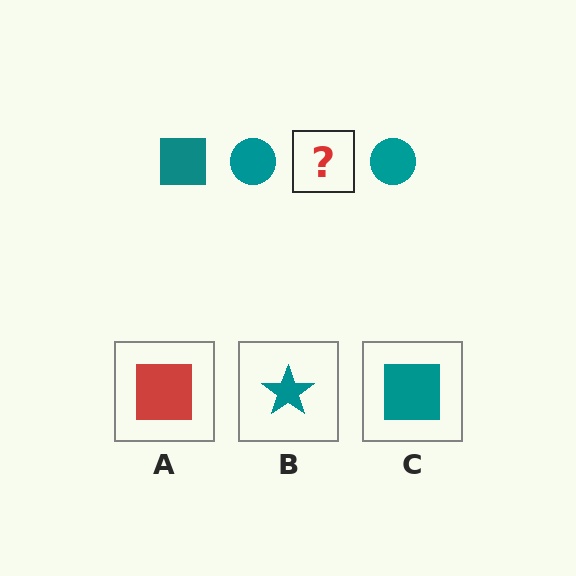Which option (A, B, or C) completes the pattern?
C.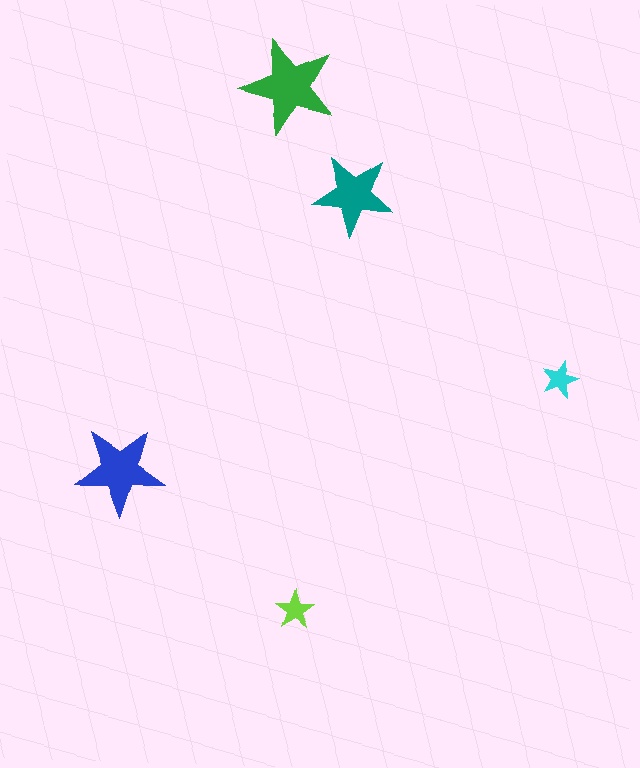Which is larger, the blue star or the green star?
The green one.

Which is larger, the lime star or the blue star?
The blue one.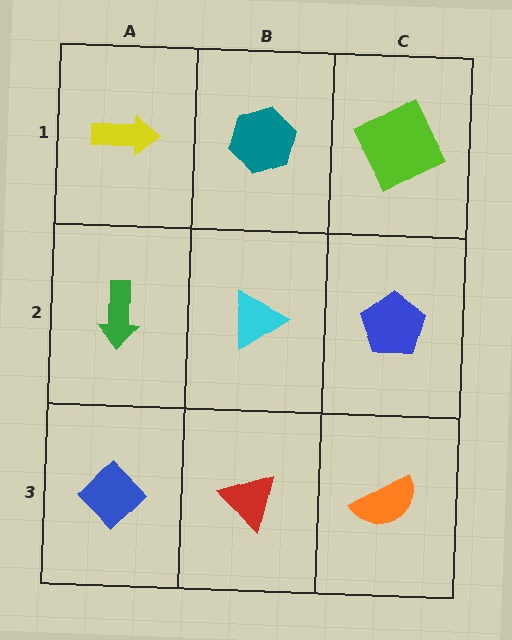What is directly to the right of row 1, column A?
A teal hexagon.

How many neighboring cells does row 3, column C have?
2.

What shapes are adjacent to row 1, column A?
A green arrow (row 2, column A), a teal hexagon (row 1, column B).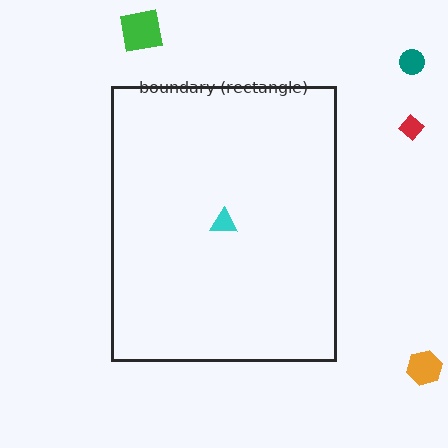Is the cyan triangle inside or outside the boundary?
Inside.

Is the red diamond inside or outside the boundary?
Outside.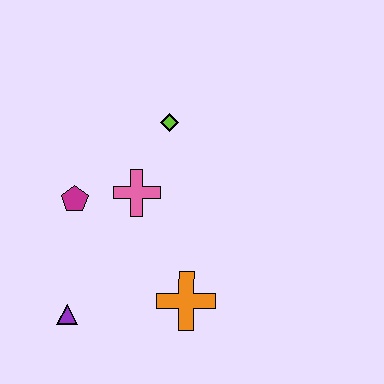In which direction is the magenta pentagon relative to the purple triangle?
The magenta pentagon is above the purple triangle.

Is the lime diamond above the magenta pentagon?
Yes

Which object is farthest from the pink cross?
The purple triangle is farthest from the pink cross.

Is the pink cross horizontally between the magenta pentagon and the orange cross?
Yes